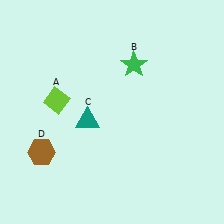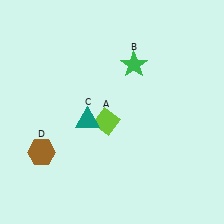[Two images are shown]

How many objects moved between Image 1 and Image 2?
1 object moved between the two images.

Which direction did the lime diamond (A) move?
The lime diamond (A) moved right.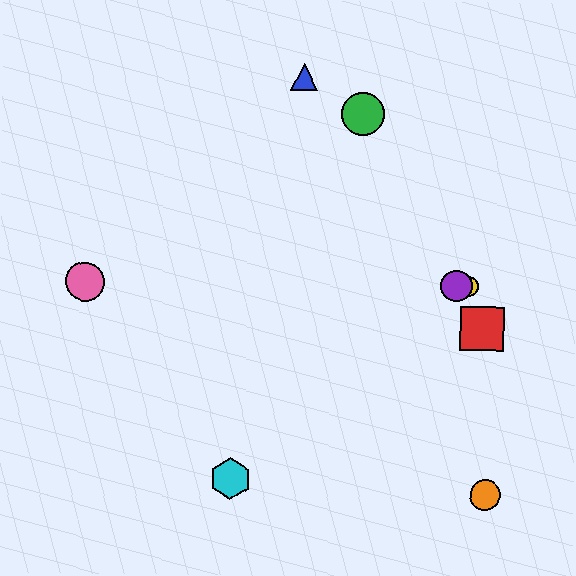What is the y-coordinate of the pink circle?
The pink circle is at y≈282.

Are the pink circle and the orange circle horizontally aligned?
No, the pink circle is at y≈282 and the orange circle is at y≈495.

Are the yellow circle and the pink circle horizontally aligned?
Yes, both are at y≈286.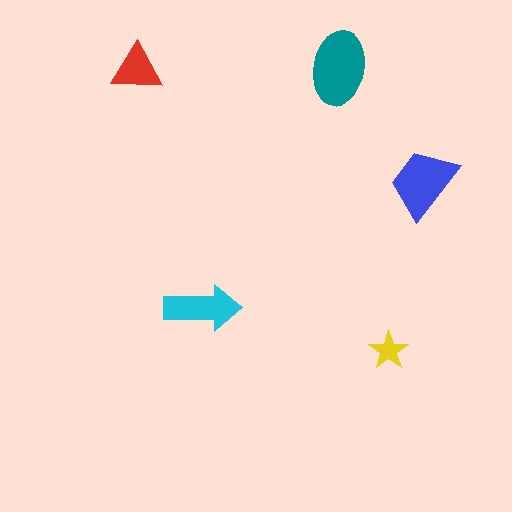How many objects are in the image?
There are 5 objects in the image.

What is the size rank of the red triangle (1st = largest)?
4th.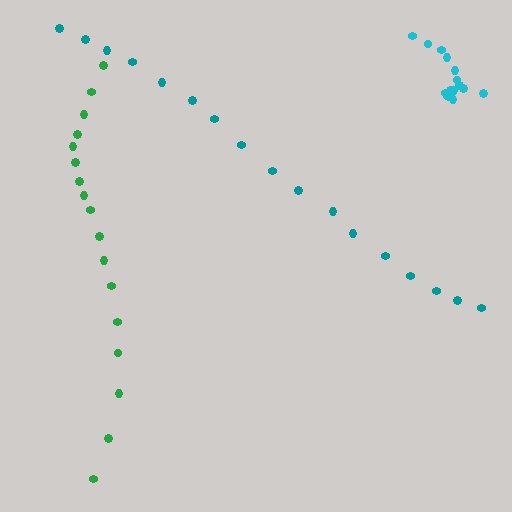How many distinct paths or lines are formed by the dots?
There are 3 distinct paths.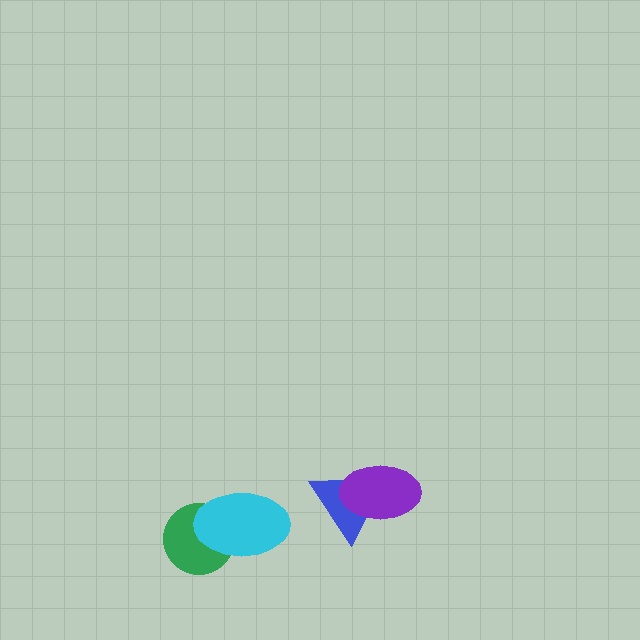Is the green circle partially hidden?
Yes, it is partially covered by another shape.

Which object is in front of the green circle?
The cyan ellipse is in front of the green circle.